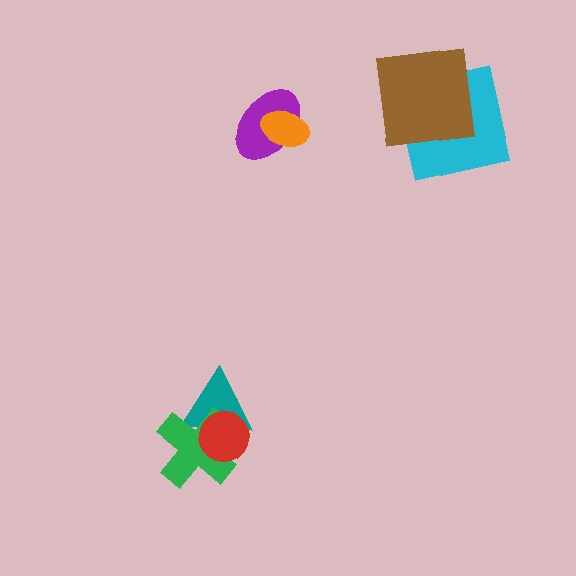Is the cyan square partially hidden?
Yes, it is partially covered by another shape.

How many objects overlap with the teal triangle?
2 objects overlap with the teal triangle.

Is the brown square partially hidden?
No, no other shape covers it.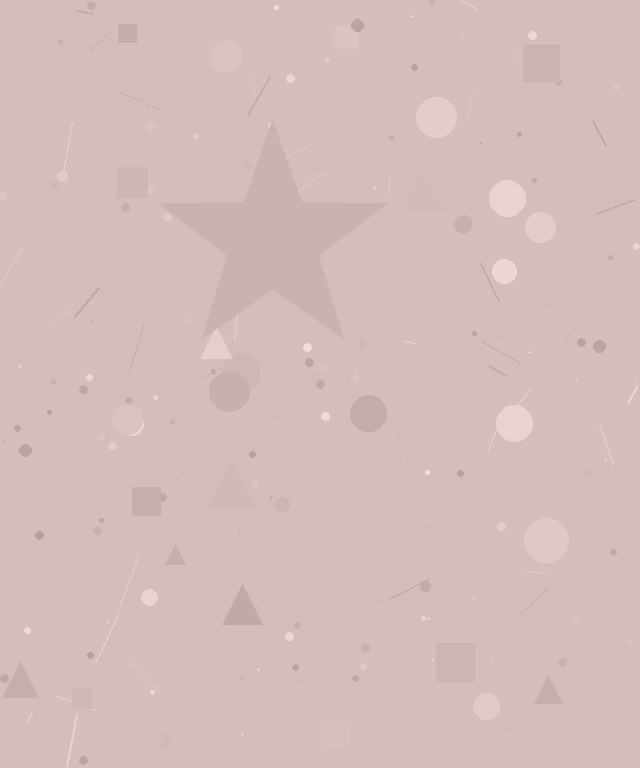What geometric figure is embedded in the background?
A star is embedded in the background.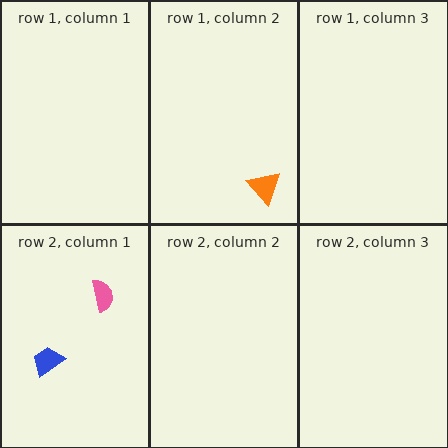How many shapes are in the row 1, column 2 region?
1.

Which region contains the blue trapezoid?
The row 2, column 1 region.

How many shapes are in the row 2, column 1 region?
2.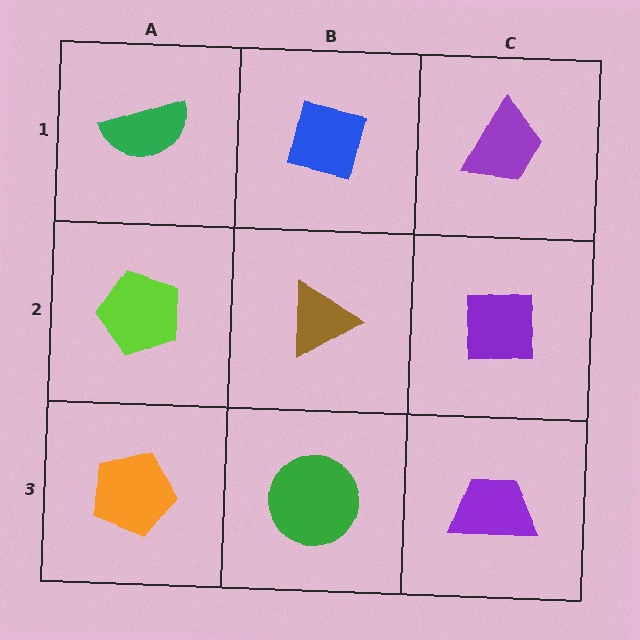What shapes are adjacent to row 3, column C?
A purple square (row 2, column C), a green circle (row 3, column B).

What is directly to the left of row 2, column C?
A brown triangle.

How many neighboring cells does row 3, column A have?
2.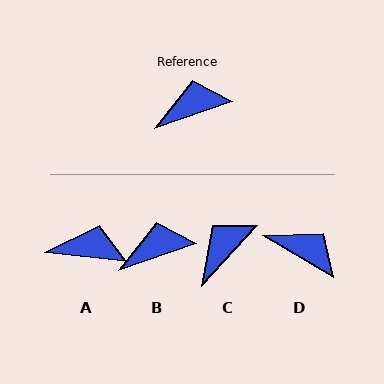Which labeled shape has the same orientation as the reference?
B.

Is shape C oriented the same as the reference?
No, it is off by about 29 degrees.